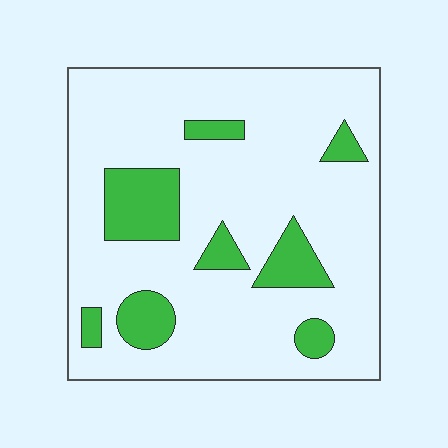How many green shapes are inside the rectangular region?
8.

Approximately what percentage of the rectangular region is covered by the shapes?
Approximately 20%.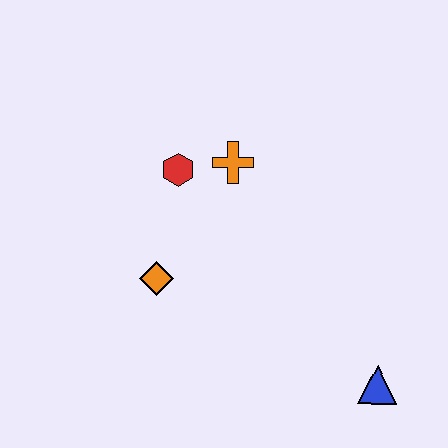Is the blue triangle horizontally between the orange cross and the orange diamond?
No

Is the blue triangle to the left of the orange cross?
No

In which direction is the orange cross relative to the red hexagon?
The orange cross is to the right of the red hexagon.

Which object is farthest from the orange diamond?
The blue triangle is farthest from the orange diamond.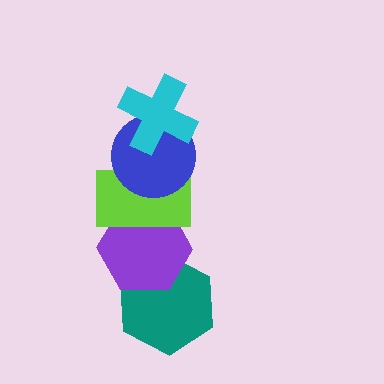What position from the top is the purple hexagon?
The purple hexagon is 4th from the top.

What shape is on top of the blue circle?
The cyan cross is on top of the blue circle.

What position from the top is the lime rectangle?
The lime rectangle is 3rd from the top.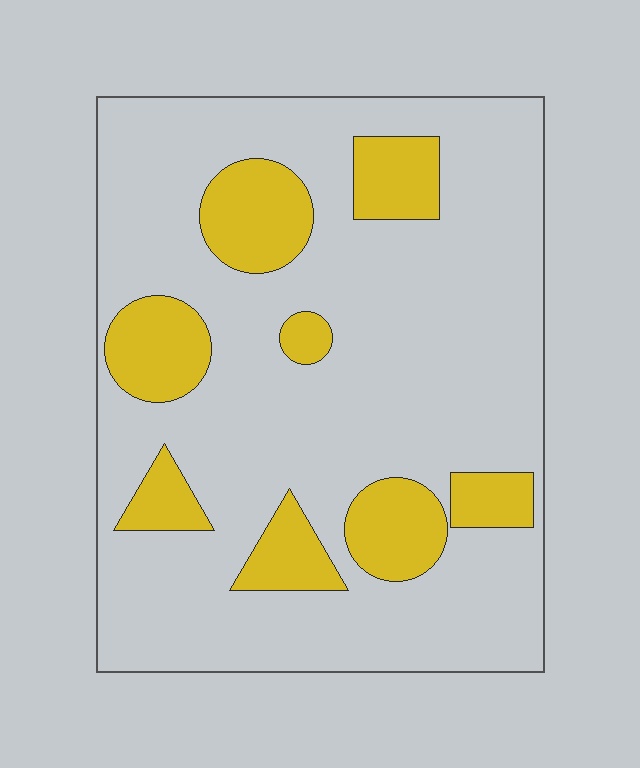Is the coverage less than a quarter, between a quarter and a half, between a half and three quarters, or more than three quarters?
Less than a quarter.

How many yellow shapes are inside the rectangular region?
8.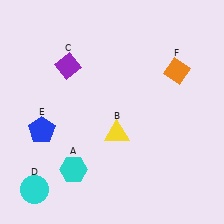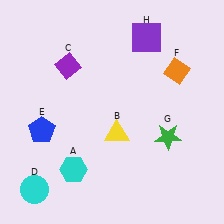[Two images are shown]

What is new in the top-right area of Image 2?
A purple square (H) was added in the top-right area of Image 2.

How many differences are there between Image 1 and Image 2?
There are 2 differences between the two images.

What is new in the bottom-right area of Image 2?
A green star (G) was added in the bottom-right area of Image 2.